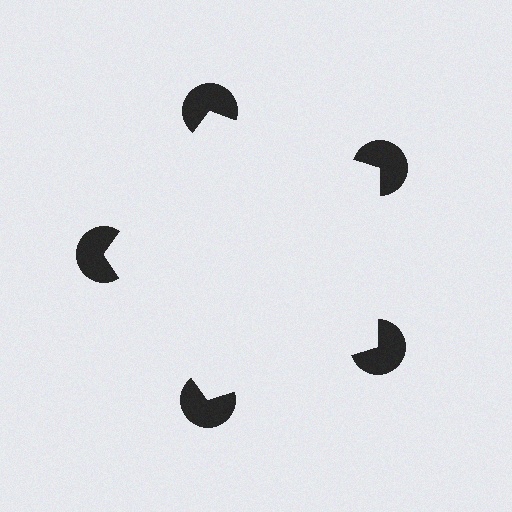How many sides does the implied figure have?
5 sides.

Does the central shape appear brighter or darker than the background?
It typically appears slightly brighter than the background, even though no actual brightness change is drawn.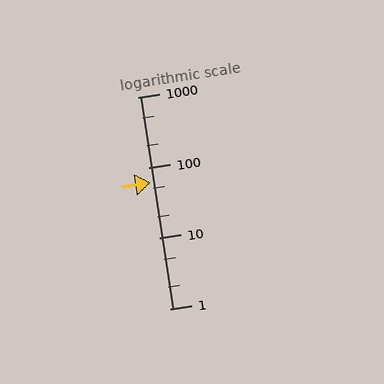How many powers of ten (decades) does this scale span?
The scale spans 3 decades, from 1 to 1000.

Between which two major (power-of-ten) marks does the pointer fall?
The pointer is between 10 and 100.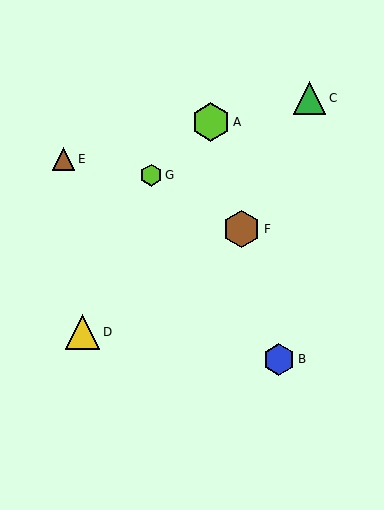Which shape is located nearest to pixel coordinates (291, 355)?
The blue hexagon (labeled B) at (279, 359) is nearest to that location.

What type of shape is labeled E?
Shape E is a brown triangle.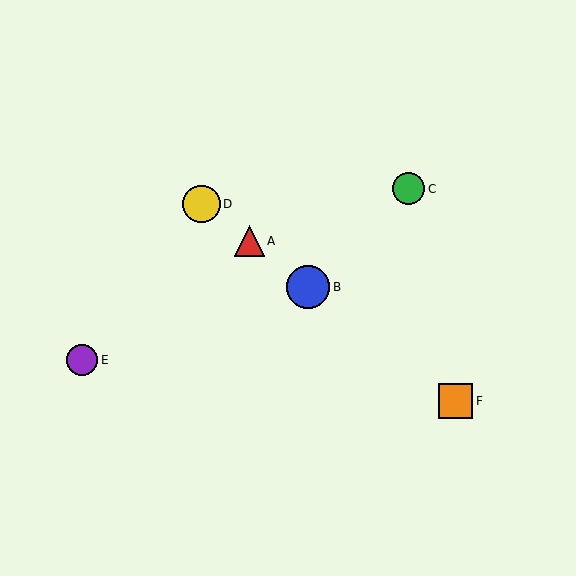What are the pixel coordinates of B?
Object B is at (308, 287).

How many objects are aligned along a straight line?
4 objects (A, B, D, F) are aligned along a straight line.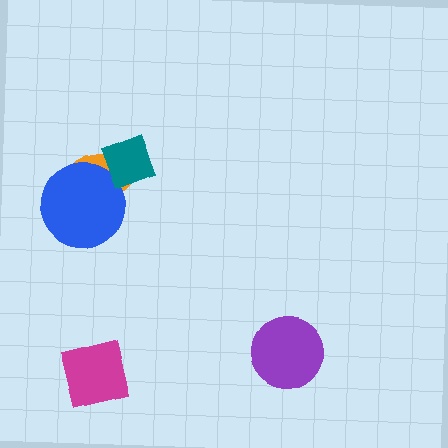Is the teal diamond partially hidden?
No, no other shape covers it.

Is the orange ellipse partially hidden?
Yes, it is partially covered by another shape.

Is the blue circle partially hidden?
Yes, it is partially covered by another shape.